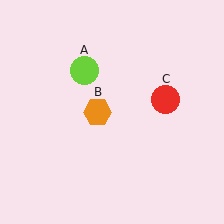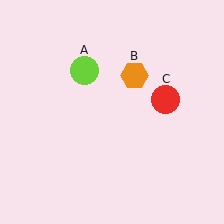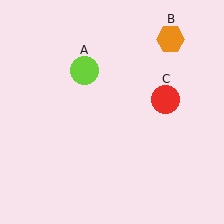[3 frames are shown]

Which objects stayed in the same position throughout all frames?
Lime circle (object A) and red circle (object C) remained stationary.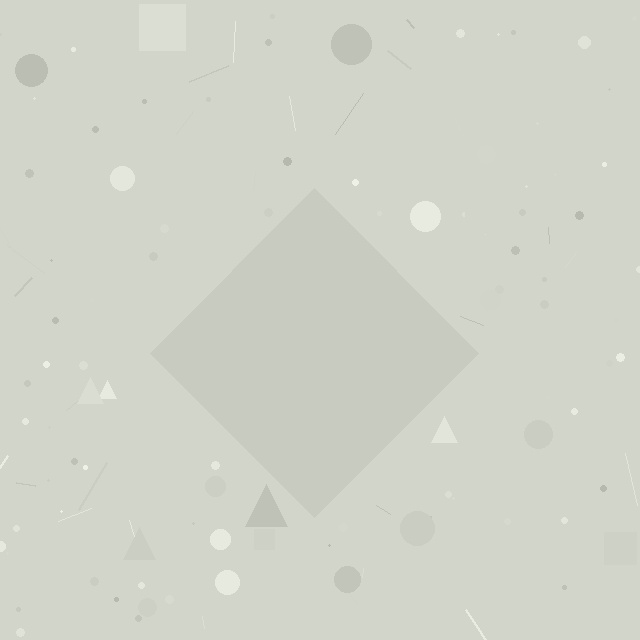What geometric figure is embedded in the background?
A diamond is embedded in the background.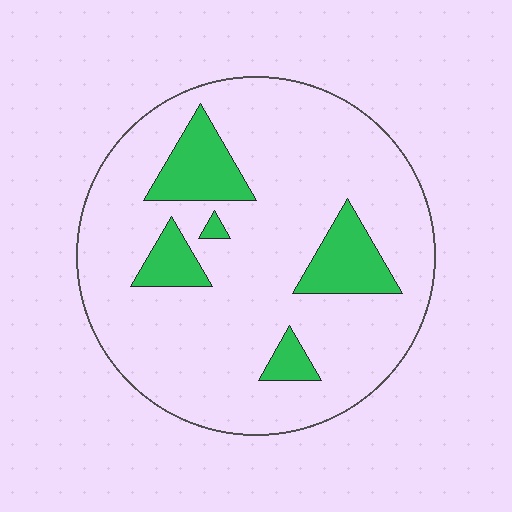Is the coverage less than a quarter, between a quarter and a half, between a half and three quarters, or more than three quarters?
Less than a quarter.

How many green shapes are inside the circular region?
5.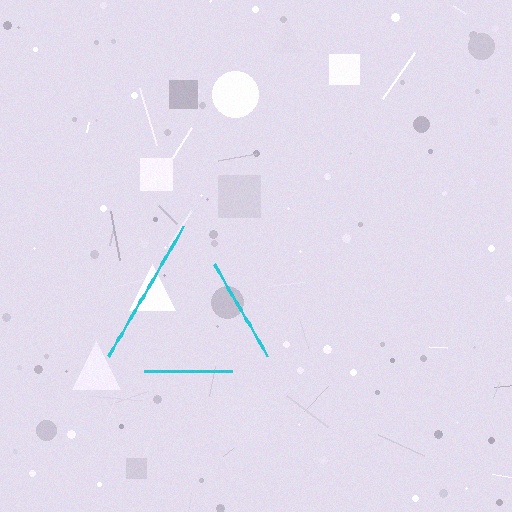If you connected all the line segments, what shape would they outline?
They would outline a triangle.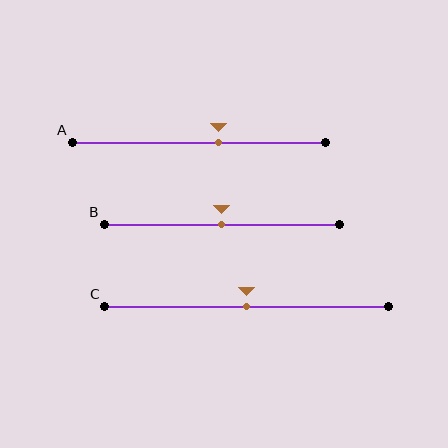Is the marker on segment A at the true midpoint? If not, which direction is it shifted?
No, the marker on segment A is shifted to the right by about 8% of the segment length.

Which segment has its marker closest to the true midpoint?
Segment B has its marker closest to the true midpoint.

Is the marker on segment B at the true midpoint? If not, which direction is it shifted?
Yes, the marker on segment B is at the true midpoint.